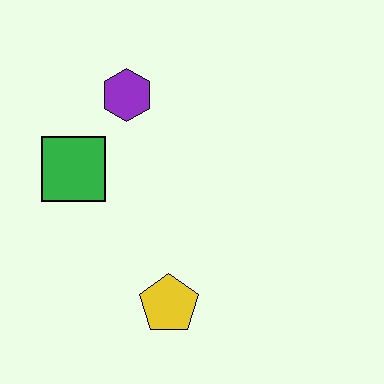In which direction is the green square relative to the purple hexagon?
The green square is below the purple hexagon.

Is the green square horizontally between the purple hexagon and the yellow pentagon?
No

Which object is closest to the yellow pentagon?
The green square is closest to the yellow pentagon.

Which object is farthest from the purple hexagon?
The yellow pentagon is farthest from the purple hexagon.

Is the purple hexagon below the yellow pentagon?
No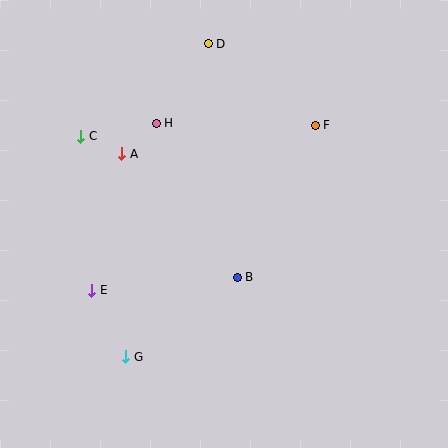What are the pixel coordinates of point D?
Point D is at (208, 44).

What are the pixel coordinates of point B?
Point B is at (237, 277).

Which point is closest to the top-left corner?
Point C is closest to the top-left corner.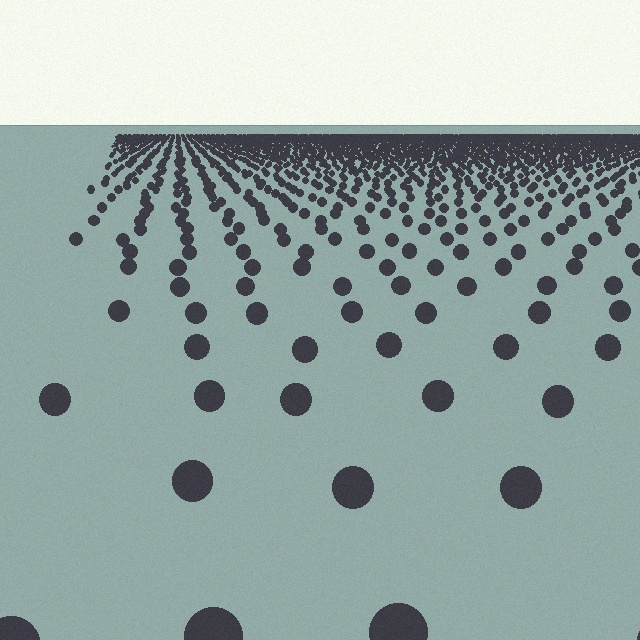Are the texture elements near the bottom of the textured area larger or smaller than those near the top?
Larger. Near the bottom, elements are closer to the viewer and appear at a bigger on-screen size.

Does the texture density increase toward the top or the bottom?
Density increases toward the top.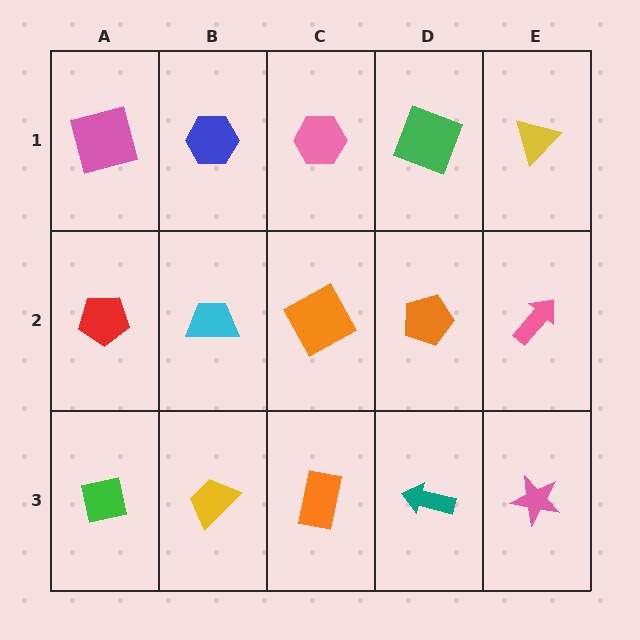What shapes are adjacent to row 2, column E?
A yellow triangle (row 1, column E), a pink star (row 3, column E), an orange pentagon (row 2, column D).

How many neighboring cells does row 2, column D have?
4.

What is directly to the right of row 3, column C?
A teal arrow.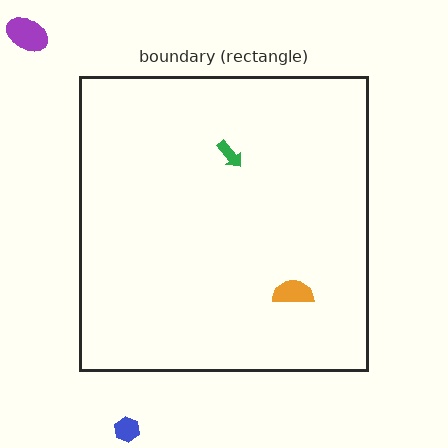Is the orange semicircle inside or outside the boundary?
Inside.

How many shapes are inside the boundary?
2 inside, 2 outside.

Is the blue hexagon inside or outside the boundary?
Outside.